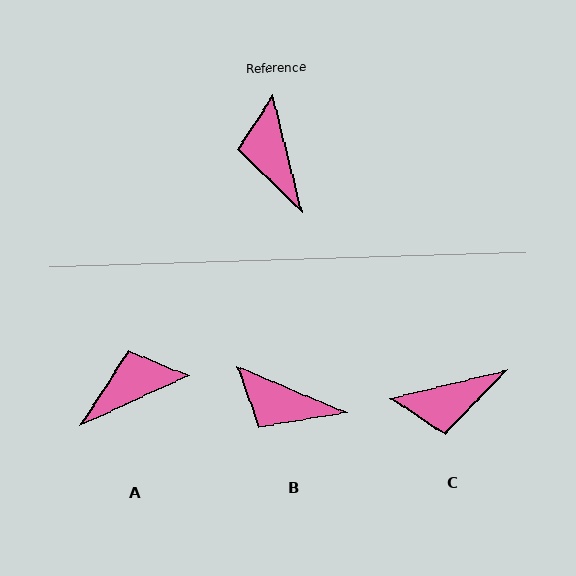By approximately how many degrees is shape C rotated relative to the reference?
Approximately 89 degrees counter-clockwise.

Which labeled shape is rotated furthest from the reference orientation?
C, about 89 degrees away.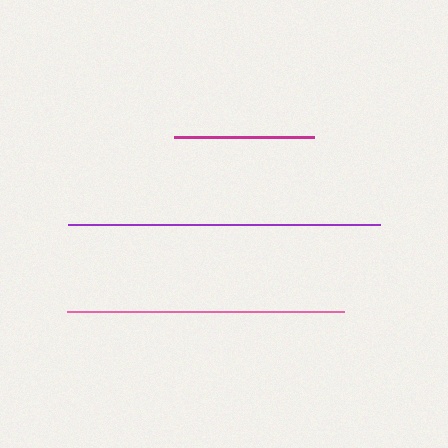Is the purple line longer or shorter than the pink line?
The purple line is longer than the pink line.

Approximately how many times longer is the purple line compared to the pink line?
The purple line is approximately 1.1 times the length of the pink line.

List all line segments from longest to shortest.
From longest to shortest: purple, pink, magenta.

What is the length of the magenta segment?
The magenta segment is approximately 140 pixels long.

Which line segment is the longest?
The purple line is the longest at approximately 313 pixels.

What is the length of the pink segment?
The pink segment is approximately 277 pixels long.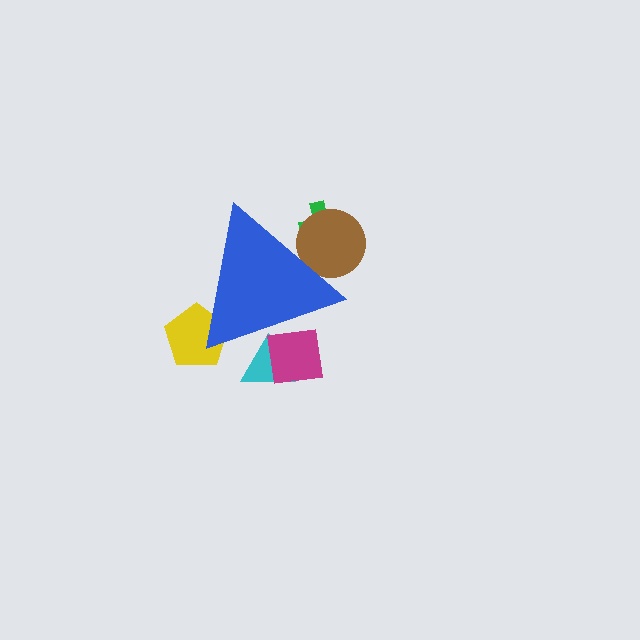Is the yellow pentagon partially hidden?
Yes, the yellow pentagon is partially hidden behind the blue triangle.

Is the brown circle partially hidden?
Yes, the brown circle is partially hidden behind the blue triangle.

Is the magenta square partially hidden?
Yes, the magenta square is partially hidden behind the blue triangle.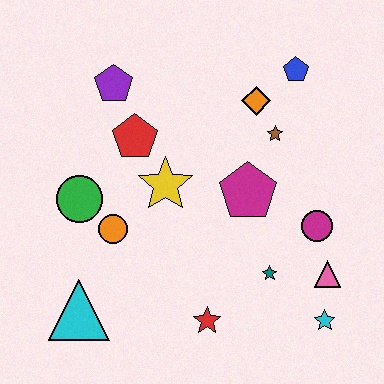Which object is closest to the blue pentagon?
The orange diamond is closest to the blue pentagon.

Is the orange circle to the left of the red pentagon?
Yes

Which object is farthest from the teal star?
The purple pentagon is farthest from the teal star.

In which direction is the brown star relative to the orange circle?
The brown star is to the right of the orange circle.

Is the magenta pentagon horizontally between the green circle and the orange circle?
No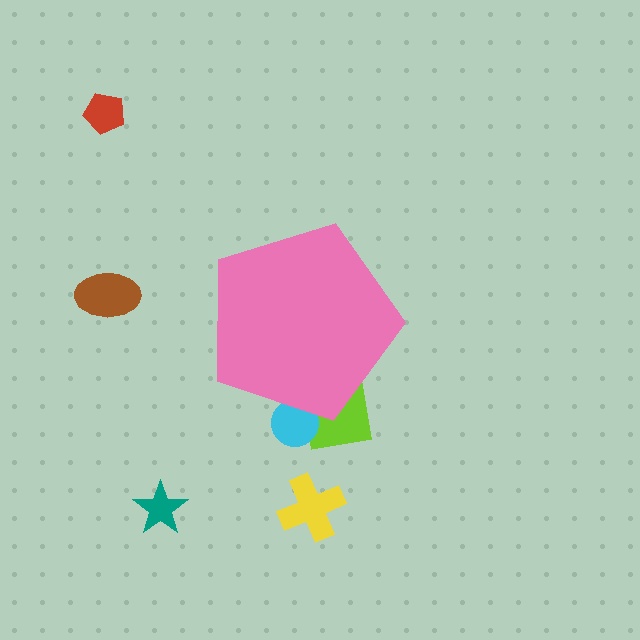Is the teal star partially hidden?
No, the teal star is fully visible.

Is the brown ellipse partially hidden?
No, the brown ellipse is fully visible.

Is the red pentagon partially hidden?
No, the red pentagon is fully visible.